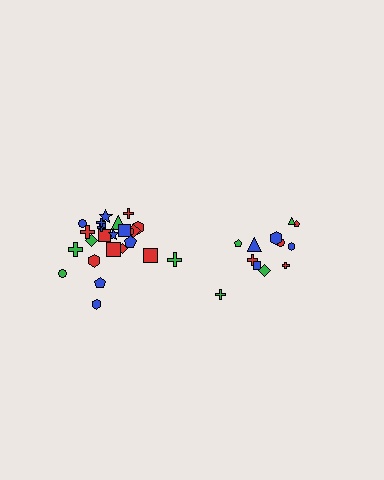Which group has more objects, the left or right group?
The left group.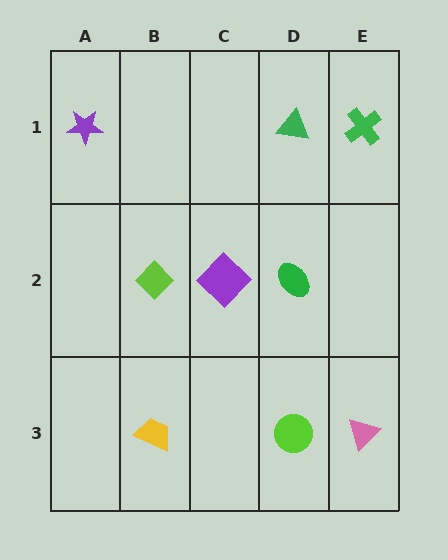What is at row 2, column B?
A lime diamond.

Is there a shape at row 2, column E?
No, that cell is empty.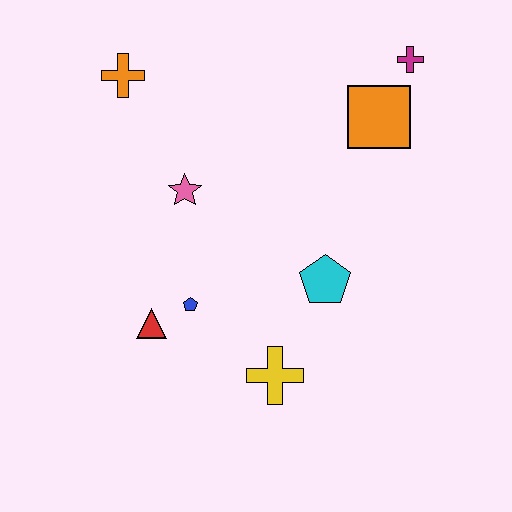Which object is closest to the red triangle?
The blue pentagon is closest to the red triangle.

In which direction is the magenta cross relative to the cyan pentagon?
The magenta cross is above the cyan pentagon.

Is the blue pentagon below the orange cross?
Yes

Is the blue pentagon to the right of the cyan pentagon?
No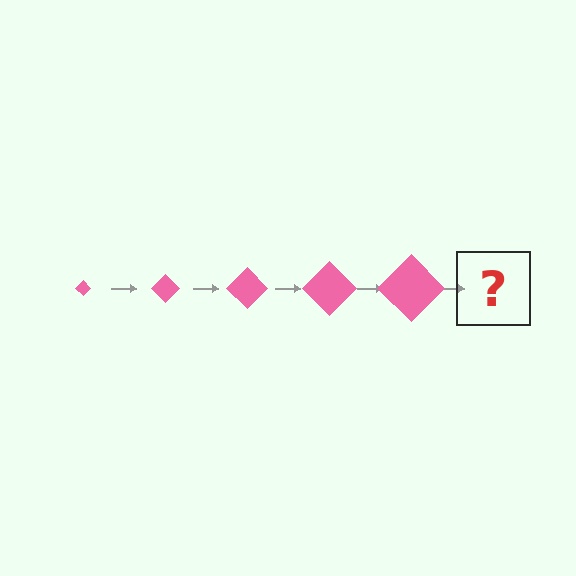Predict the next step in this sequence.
The next step is a pink diamond, larger than the previous one.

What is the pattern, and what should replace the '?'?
The pattern is that the diamond gets progressively larger each step. The '?' should be a pink diamond, larger than the previous one.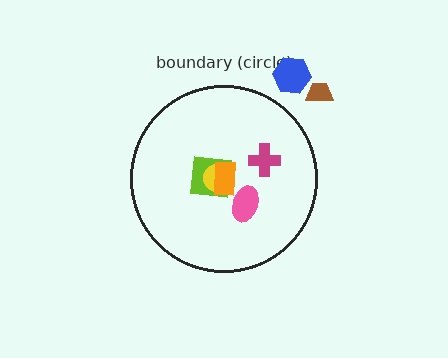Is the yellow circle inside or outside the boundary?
Inside.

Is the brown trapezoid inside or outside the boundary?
Outside.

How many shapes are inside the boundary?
5 inside, 2 outside.